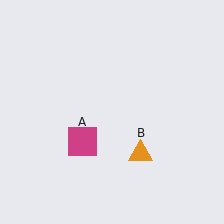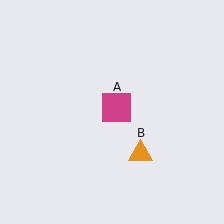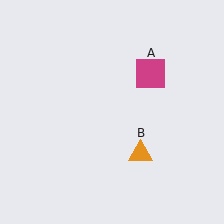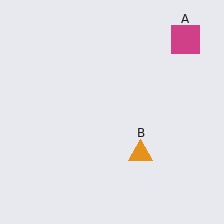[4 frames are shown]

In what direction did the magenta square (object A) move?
The magenta square (object A) moved up and to the right.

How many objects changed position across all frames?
1 object changed position: magenta square (object A).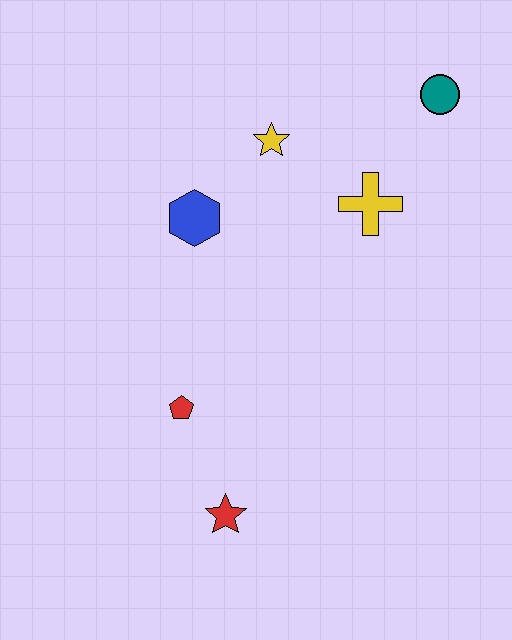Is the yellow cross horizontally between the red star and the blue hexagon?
No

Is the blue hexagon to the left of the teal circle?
Yes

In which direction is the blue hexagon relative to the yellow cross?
The blue hexagon is to the left of the yellow cross.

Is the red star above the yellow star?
No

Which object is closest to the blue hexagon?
The yellow star is closest to the blue hexagon.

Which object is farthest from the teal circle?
The red star is farthest from the teal circle.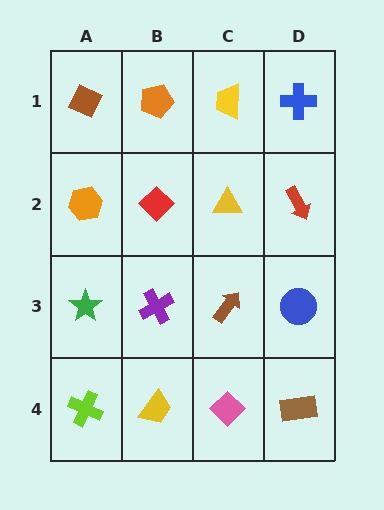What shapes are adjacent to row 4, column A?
A green star (row 3, column A), a yellow trapezoid (row 4, column B).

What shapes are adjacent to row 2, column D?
A blue cross (row 1, column D), a blue circle (row 3, column D), a yellow triangle (row 2, column C).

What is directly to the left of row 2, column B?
An orange hexagon.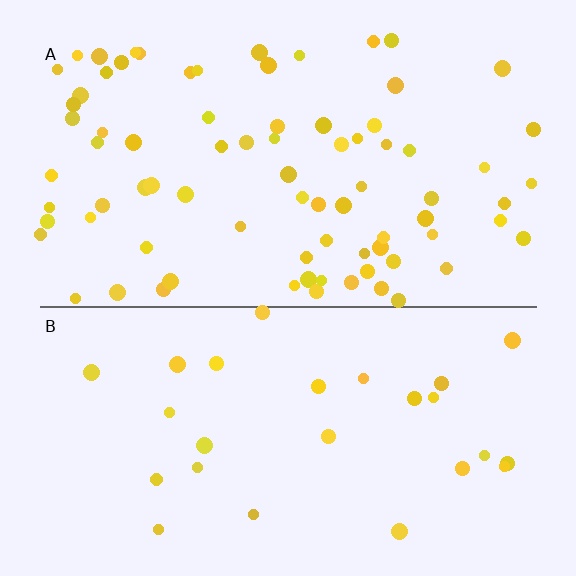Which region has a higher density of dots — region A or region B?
A (the top).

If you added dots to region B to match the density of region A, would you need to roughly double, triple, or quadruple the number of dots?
Approximately triple.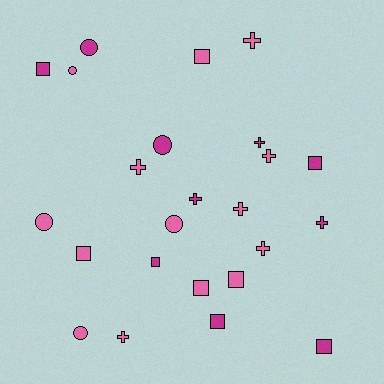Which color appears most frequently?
Pink, with 14 objects.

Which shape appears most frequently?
Square, with 9 objects.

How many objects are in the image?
There are 24 objects.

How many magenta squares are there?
There are 5 magenta squares.